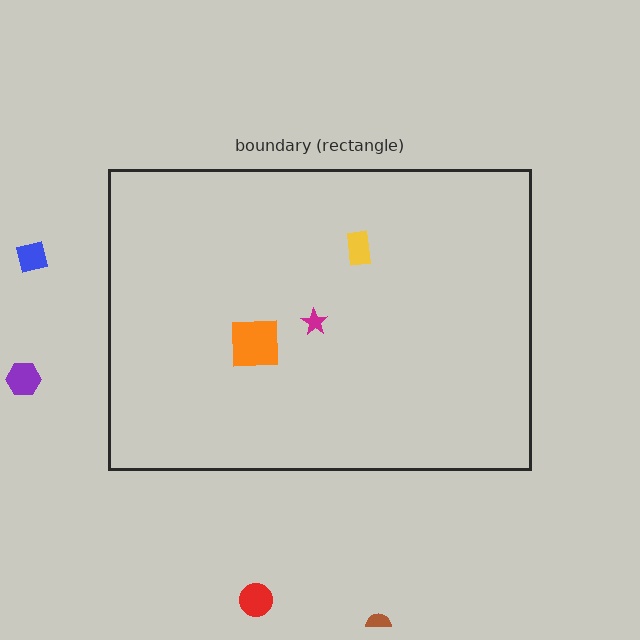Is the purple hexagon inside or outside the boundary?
Outside.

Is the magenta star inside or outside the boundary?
Inside.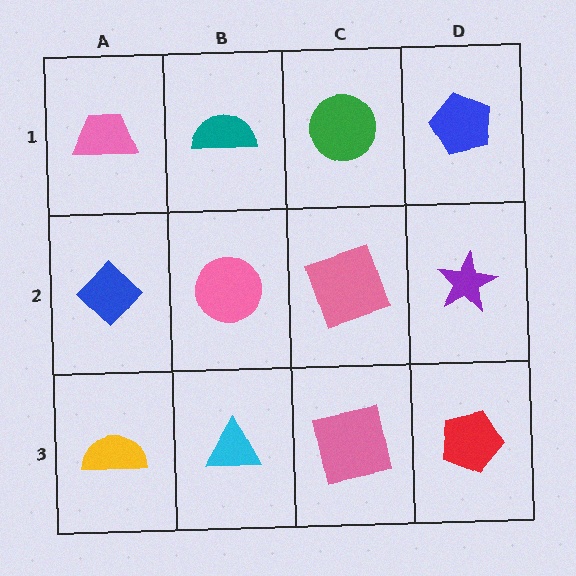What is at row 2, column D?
A purple star.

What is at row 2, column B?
A pink circle.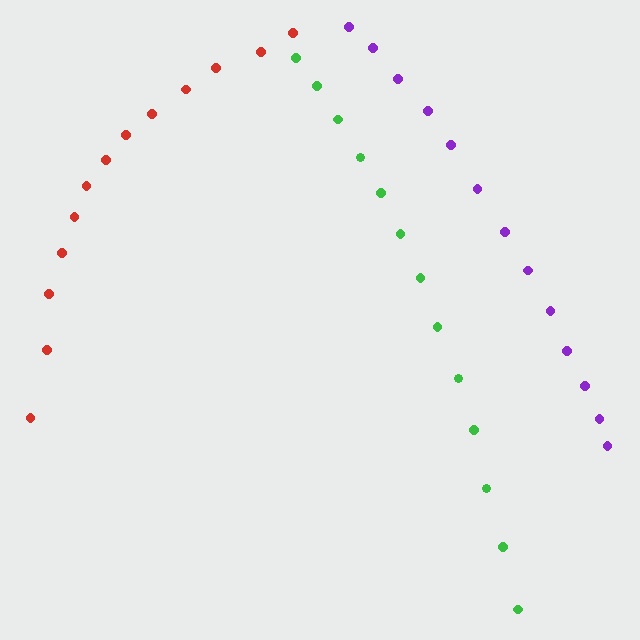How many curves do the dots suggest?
There are 3 distinct paths.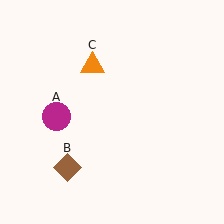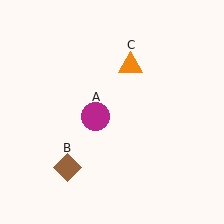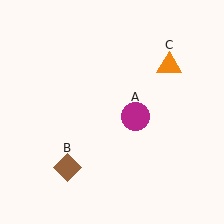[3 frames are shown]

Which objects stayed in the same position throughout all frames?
Brown diamond (object B) remained stationary.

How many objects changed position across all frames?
2 objects changed position: magenta circle (object A), orange triangle (object C).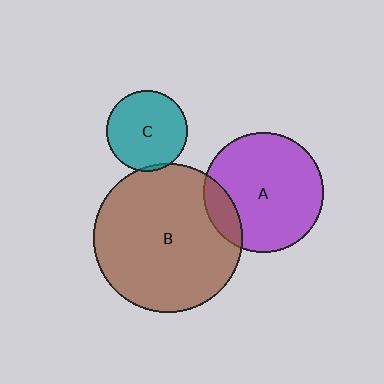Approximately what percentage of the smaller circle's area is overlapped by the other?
Approximately 5%.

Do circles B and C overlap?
Yes.